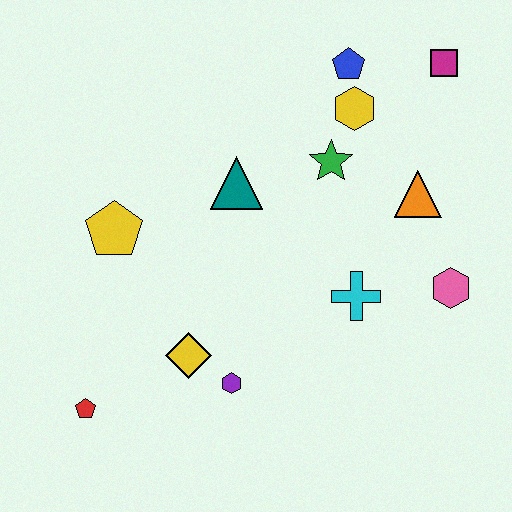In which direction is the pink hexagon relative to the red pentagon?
The pink hexagon is to the right of the red pentagon.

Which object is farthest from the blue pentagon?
The red pentagon is farthest from the blue pentagon.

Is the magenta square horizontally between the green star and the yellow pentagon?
No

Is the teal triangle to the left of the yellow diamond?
No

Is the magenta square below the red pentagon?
No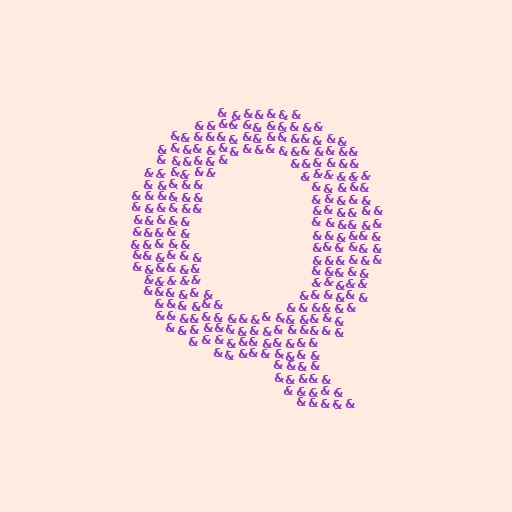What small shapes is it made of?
It is made of small ampersands.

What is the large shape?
The large shape is the letter Q.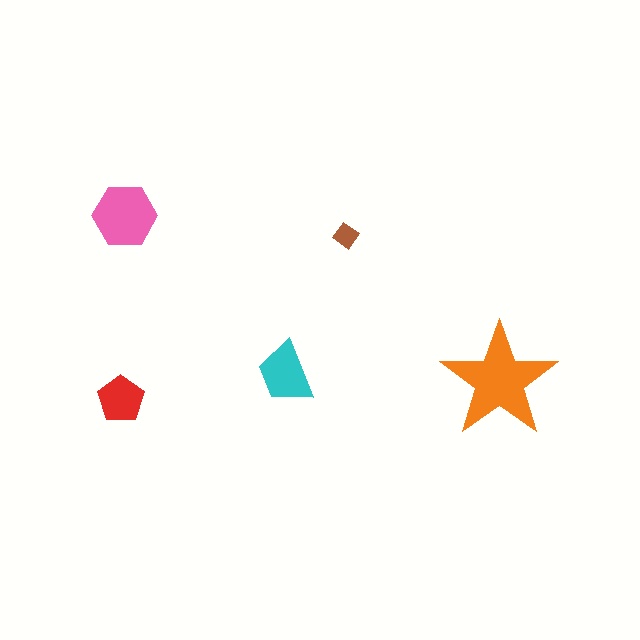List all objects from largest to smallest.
The orange star, the pink hexagon, the cyan trapezoid, the red pentagon, the brown diamond.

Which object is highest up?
The pink hexagon is topmost.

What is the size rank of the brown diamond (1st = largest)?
5th.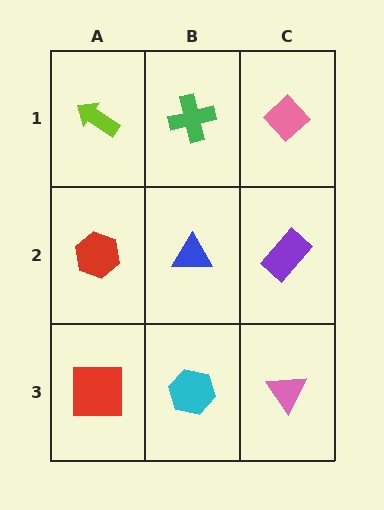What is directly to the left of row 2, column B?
A red hexagon.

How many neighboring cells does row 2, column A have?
3.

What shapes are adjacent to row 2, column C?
A pink diamond (row 1, column C), a pink triangle (row 3, column C), a blue triangle (row 2, column B).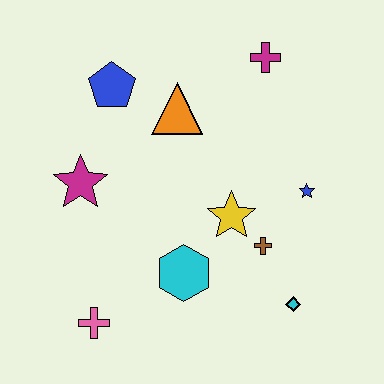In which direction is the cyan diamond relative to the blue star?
The cyan diamond is below the blue star.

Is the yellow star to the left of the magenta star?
No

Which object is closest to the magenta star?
The blue pentagon is closest to the magenta star.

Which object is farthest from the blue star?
The pink cross is farthest from the blue star.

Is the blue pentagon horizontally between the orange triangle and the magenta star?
Yes